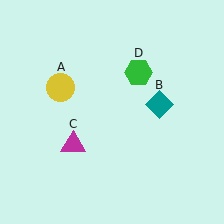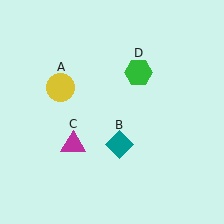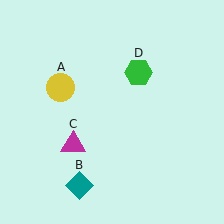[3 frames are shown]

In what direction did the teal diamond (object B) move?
The teal diamond (object B) moved down and to the left.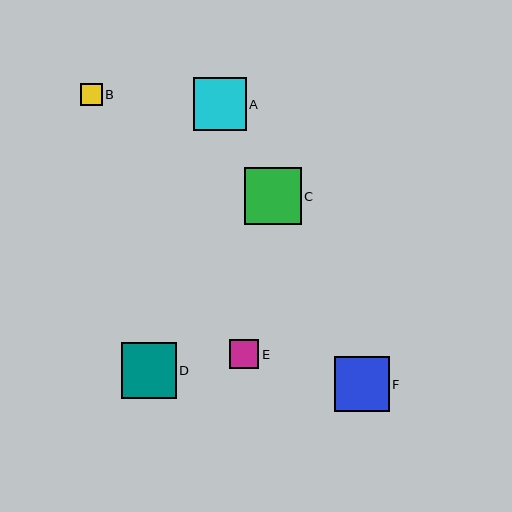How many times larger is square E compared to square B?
Square E is approximately 1.3 times the size of square B.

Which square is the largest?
Square C is the largest with a size of approximately 56 pixels.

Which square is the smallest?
Square B is the smallest with a size of approximately 22 pixels.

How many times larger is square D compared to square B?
Square D is approximately 2.5 times the size of square B.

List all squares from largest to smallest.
From largest to smallest: C, D, F, A, E, B.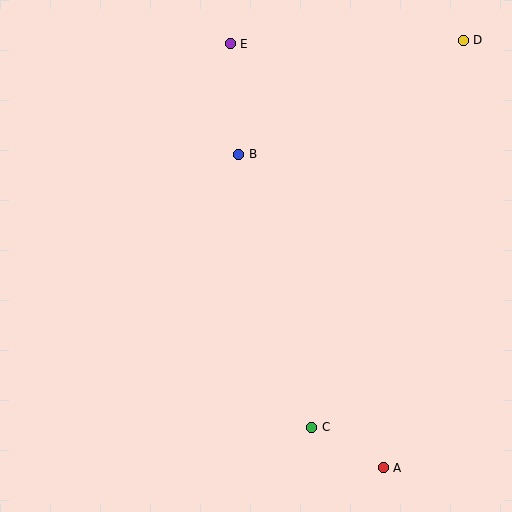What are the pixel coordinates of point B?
Point B is at (239, 154).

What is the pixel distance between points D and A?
The distance between D and A is 435 pixels.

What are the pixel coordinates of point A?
Point A is at (383, 468).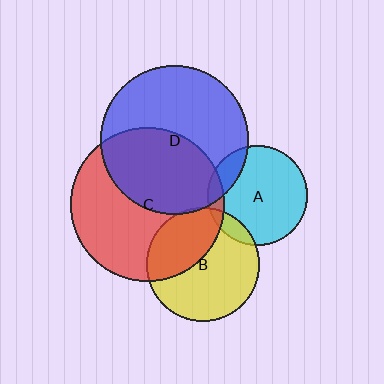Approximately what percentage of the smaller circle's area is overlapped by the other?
Approximately 10%.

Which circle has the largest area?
Circle C (red).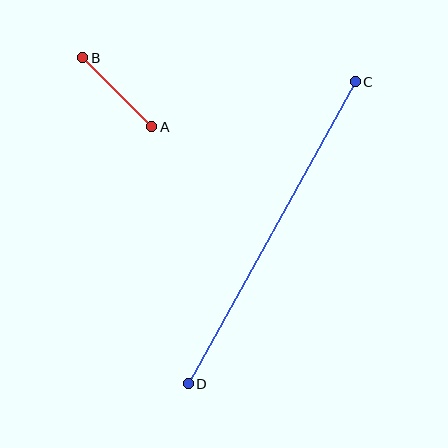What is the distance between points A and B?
The distance is approximately 98 pixels.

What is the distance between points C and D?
The distance is approximately 345 pixels.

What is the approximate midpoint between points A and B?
The midpoint is at approximately (117, 92) pixels.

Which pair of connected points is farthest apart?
Points C and D are farthest apart.